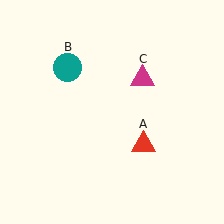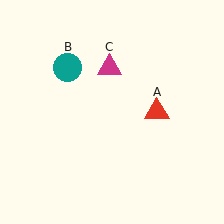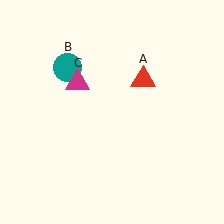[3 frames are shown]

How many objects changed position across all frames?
2 objects changed position: red triangle (object A), magenta triangle (object C).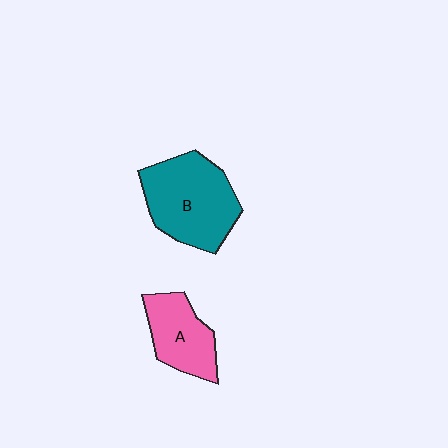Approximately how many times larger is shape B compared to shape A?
Approximately 1.6 times.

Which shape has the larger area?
Shape B (teal).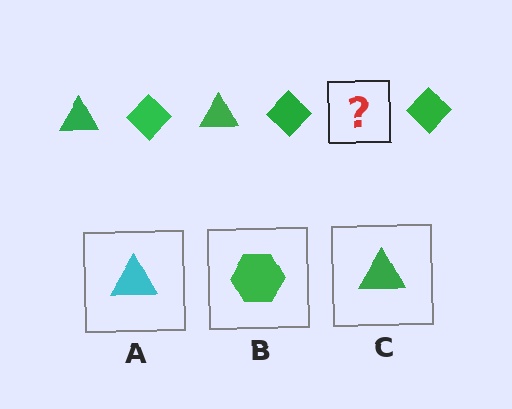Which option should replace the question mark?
Option C.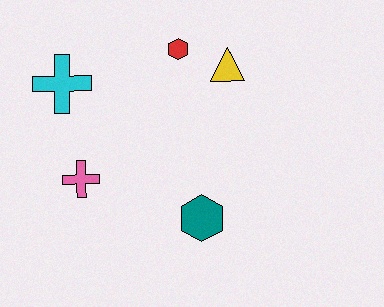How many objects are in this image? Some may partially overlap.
There are 5 objects.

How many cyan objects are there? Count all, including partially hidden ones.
There is 1 cyan object.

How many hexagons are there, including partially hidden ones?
There are 2 hexagons.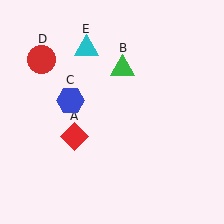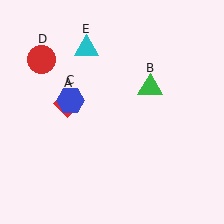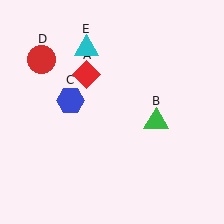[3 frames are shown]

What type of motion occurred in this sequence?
The red diamond (object A), green triangle (object B) rotated clockwise around the center of the scene.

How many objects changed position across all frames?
2 objects changed position: red diamond (object A), green triangle (object B).